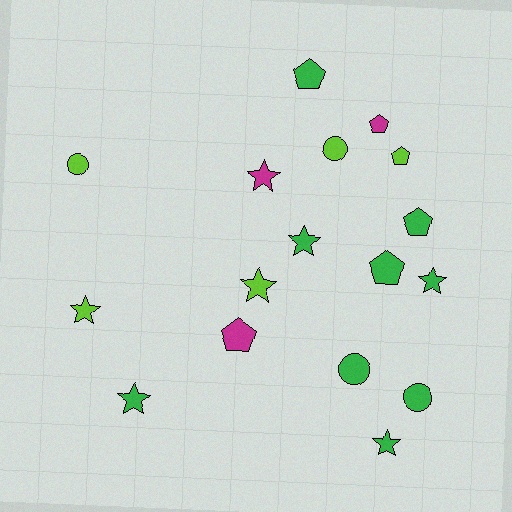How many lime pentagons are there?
There is 1 lime pentagon.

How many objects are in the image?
There are 17 objects.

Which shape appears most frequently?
Star, with 7 objects.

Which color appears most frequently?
Green, with 9 objects.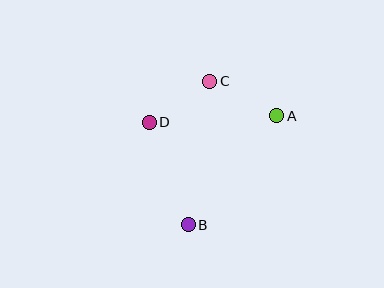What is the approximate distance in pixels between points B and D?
The distance between B and D is approximately 110 pixels.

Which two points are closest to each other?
Points C and D are closest to each other.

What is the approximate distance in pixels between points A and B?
The distance between A and B is approximately 141 pixels.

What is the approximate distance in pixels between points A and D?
The distance between A and D is approximately 127 pixels.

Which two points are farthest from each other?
Points B and C are farthest from each other.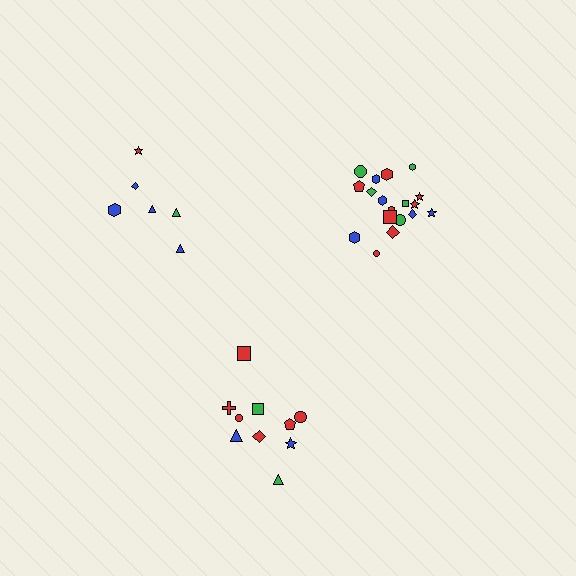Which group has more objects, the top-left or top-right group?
The top-right group.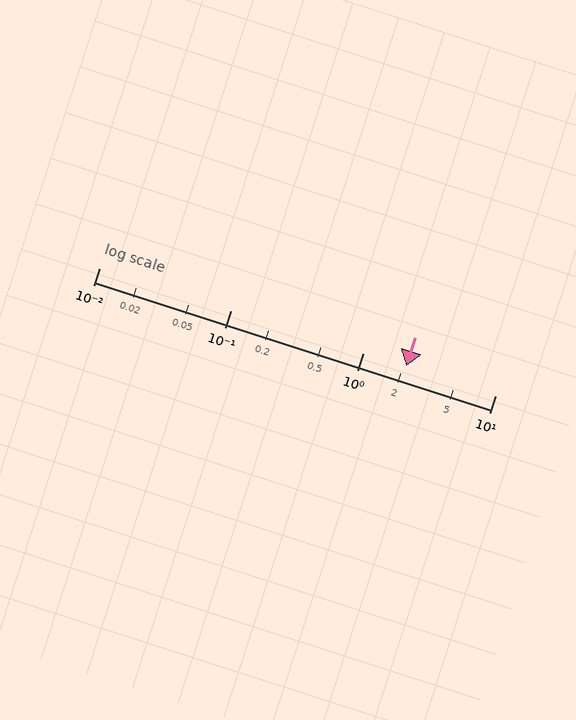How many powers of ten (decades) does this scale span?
The scale spans 3 decades, from 0.01 to 10.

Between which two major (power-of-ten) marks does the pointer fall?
The pointer is between 1 and 10.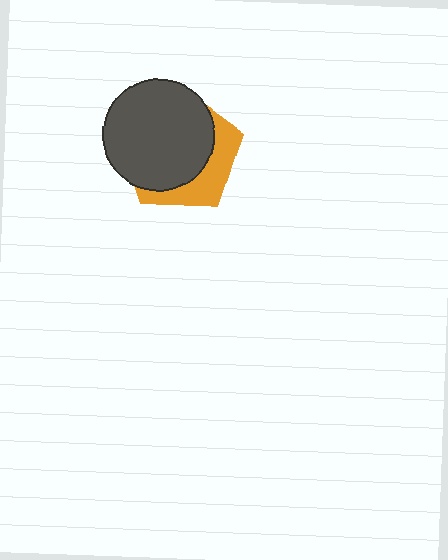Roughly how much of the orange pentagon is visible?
A small part of it is visible (roughly 32%).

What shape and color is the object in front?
The object in front is a dark gray circle.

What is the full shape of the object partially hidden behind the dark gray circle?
The partially hidden object is an orange pentagon.